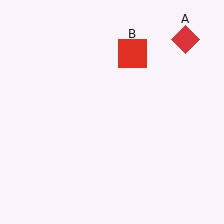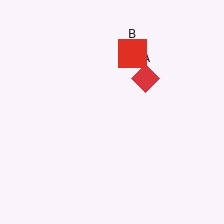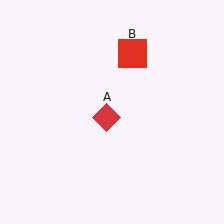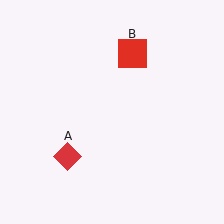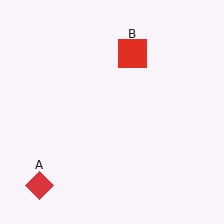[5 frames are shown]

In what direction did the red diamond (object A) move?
The red diamond (object A) moved down and to the left.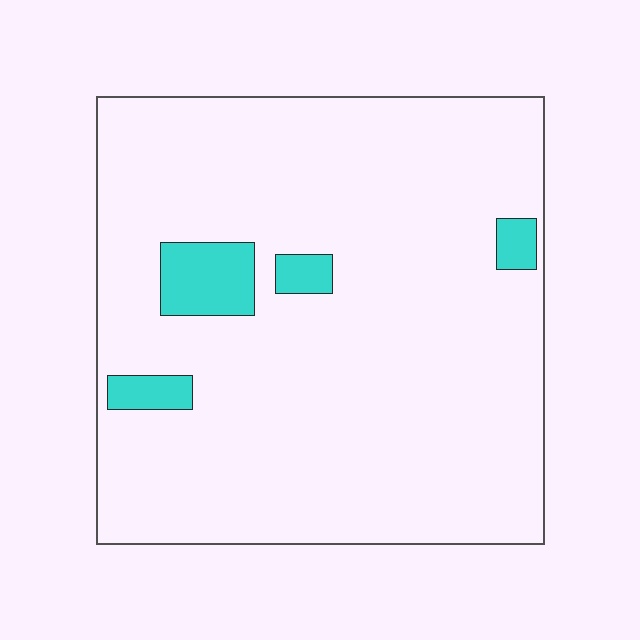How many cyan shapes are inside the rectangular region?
4.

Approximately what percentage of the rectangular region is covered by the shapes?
Approximately 5%.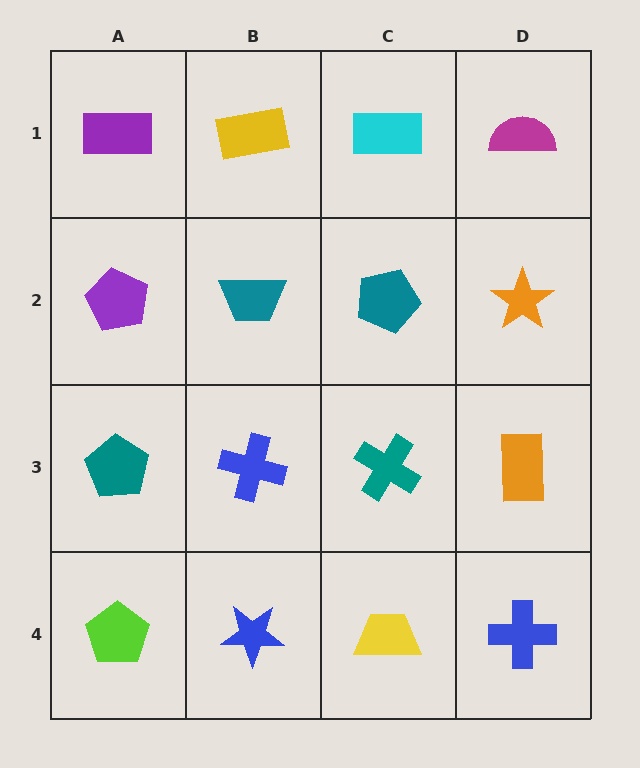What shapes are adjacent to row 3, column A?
A purple pentagon (row 2, column A), a lime pentagon (row 4, column A), a blue cross (row 3, column B).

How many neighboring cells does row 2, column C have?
4.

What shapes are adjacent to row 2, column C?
A cyan rectangle (row 1, column C), a teal cross (row 3, column C), a teal trapezoid (row 2, column B), an orange star (row 2, column D).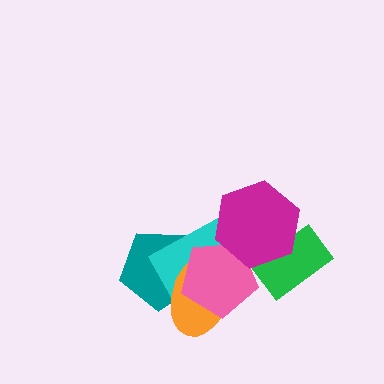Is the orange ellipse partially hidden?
Yes, it is partially covered by another shape.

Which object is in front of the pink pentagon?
The magenta hexagon is in front of the pink pentagon.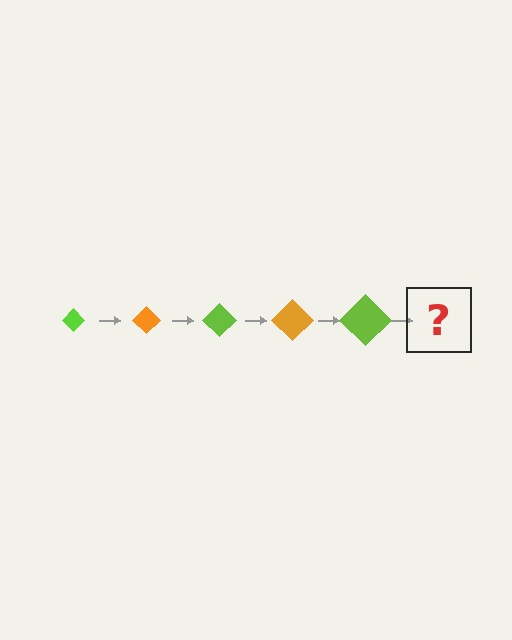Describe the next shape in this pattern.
It should be an orange diamond, larger than the previous one.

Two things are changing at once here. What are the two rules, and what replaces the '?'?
The two rules are that the diamond grows larger each step and the color cycles through lime and orange. The '?' should be an orange diamond, larger than the previous one.